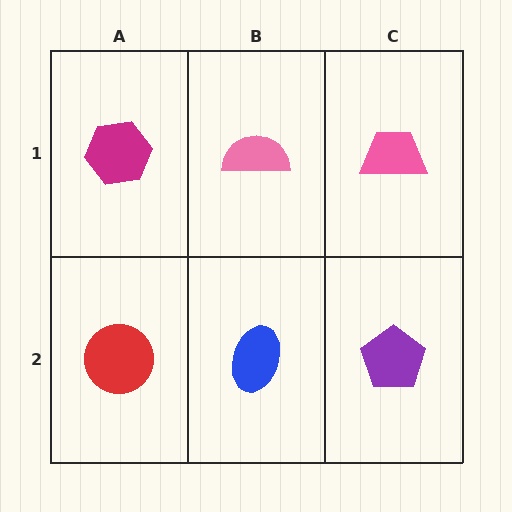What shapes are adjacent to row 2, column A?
A magenta hexagon (row 1, column A), a blue ellipse (row 2, column B).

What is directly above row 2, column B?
A pink semicircle.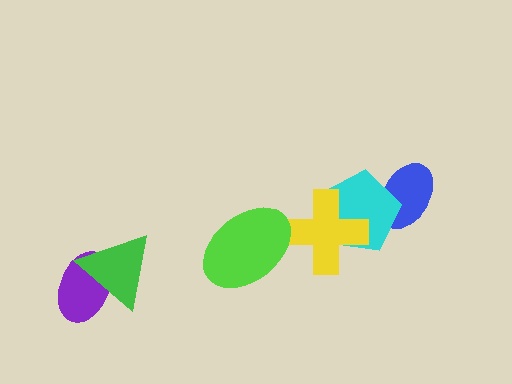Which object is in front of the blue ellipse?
The cyan pentagon is in front of the blue ellipse.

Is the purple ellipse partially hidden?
Yes, it is partially covered by another shape.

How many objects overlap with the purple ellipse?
1 object overlaps with the purple ellipse.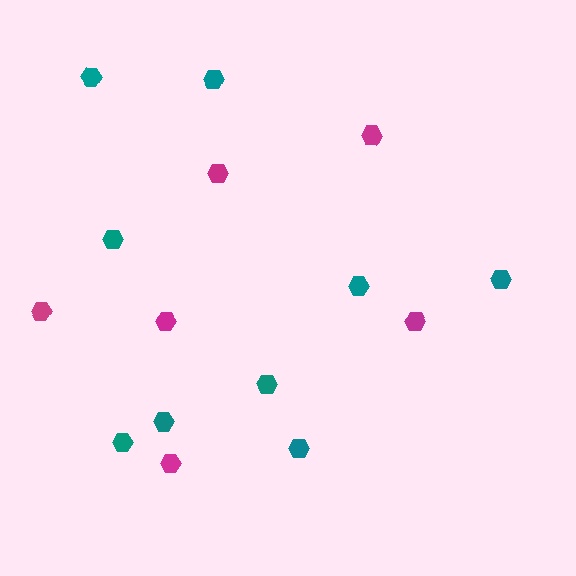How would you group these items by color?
There are 2 groups: one group of teal hexagons (9) and one group of magenta hexagons (6).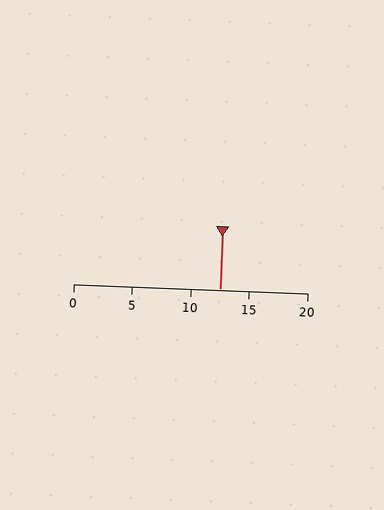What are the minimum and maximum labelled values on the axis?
The axis runs from 0 to 20.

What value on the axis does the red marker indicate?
The marker indicates approximately 12.5.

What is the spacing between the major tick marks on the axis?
The major ticks are spaced 5 apart.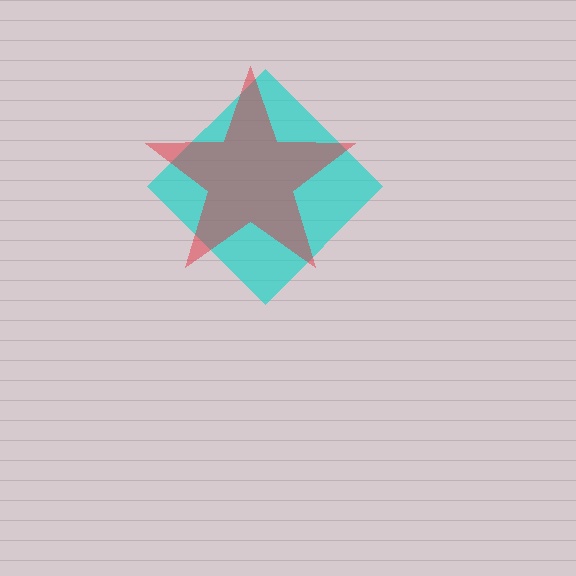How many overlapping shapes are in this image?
There are 2 overlapping shapes in the image.